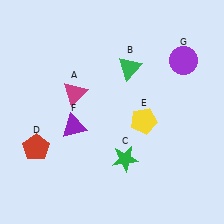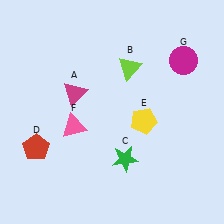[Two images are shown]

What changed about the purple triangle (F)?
In Image 1, F is purple. In Image 2, it changed to pink.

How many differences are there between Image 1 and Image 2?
There are 3 differences between the two images.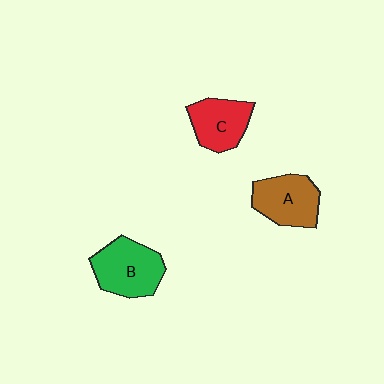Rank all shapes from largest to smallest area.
From largest to smallest: B (green), A (brown), C (red).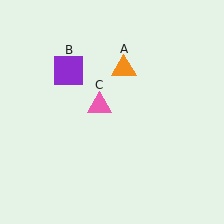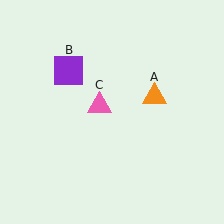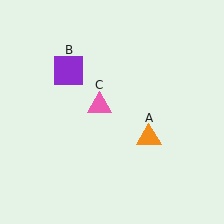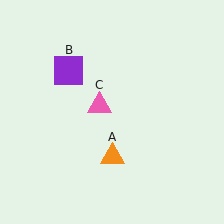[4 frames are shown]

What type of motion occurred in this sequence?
The orange triangle (object A) rotated clockwise around the center of the scene.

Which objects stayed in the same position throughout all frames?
Purple square (object B) and pink triangle (object C) remained stationary.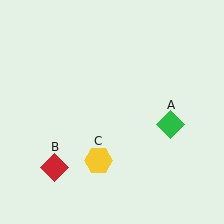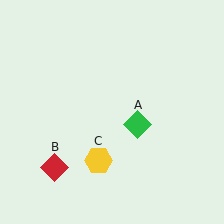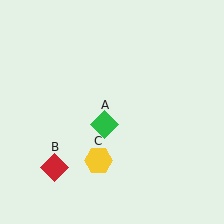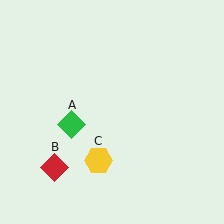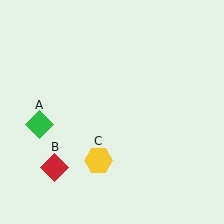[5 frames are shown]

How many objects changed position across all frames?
1 object changed position: green diamond (object A).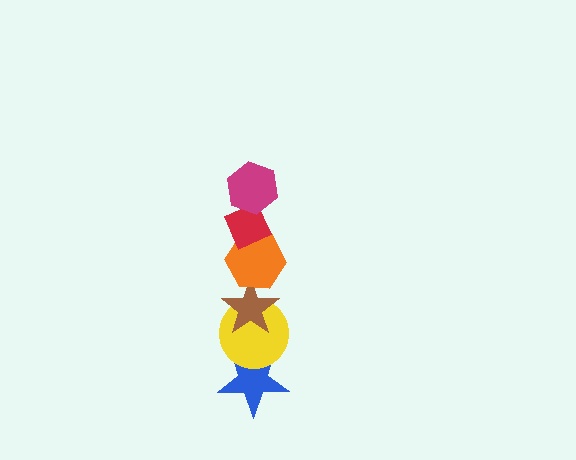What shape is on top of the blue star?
The yellow circle is on top of the blue star.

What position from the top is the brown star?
The brown star is 4th from the top.